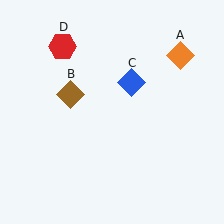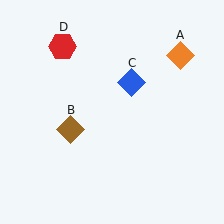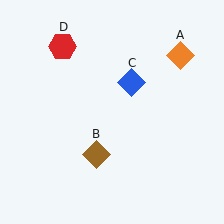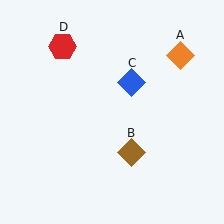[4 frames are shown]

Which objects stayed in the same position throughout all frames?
Orange diamond (object A) and blue diamond (object C) and red hexagon (object D) remained stationary.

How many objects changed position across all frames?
1 object changed position: brown diamond (object B).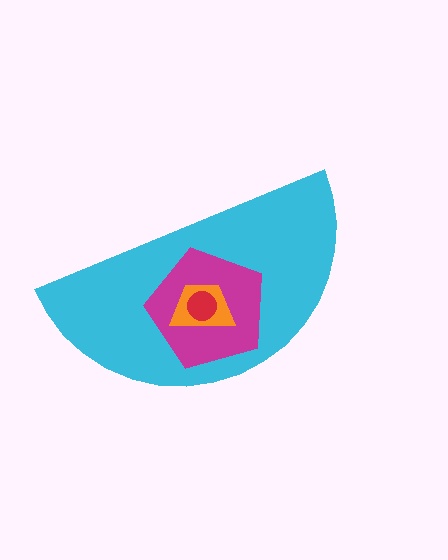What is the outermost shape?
The cyan semicircle.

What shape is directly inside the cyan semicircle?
The magenta pentagon.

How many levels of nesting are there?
4.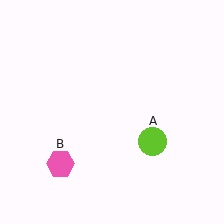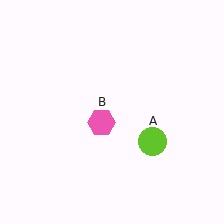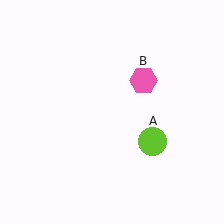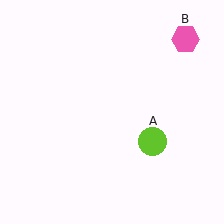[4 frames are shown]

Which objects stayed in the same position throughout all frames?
Lime circle (object A) remained stationary.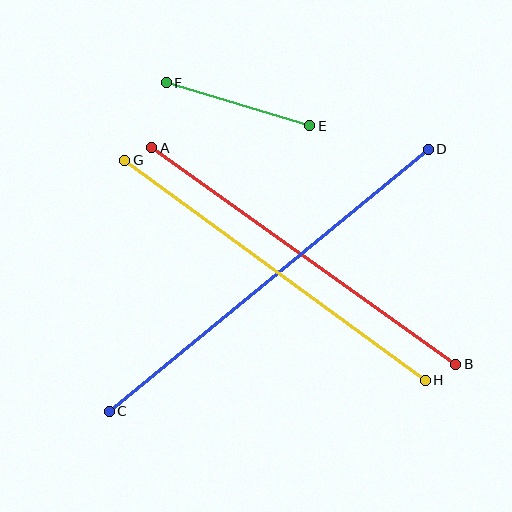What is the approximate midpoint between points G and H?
The midpoint is at approximately (275, 270) pixels.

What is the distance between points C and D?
The distance is approximately 413 pixels.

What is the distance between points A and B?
The distance is approximately 373 pixels.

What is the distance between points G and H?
The distance is approximately 373 pixels.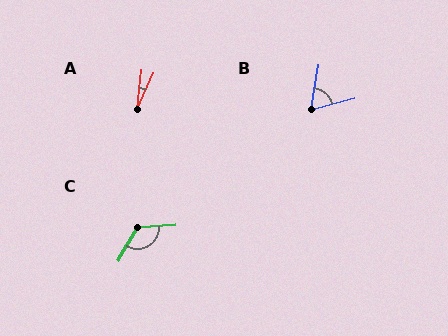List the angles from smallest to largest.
A (18°), B (65°), C (123°).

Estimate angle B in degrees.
Approximately 65 degrees.